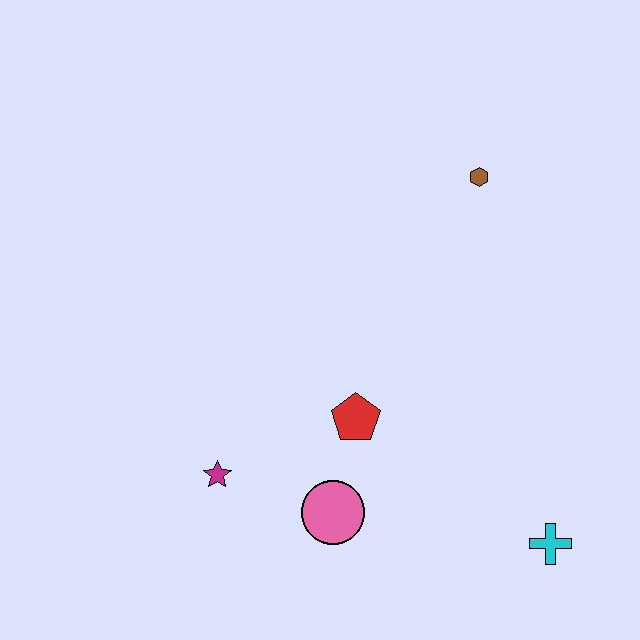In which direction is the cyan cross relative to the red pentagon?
The cyan cross is to the right of the red pentagon.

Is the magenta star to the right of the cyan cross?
No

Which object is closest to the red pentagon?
The pink circle is closest to the red pentagon.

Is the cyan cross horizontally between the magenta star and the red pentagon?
No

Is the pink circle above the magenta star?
No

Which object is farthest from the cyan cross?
The brown hexagon is farthest from the cyan cross.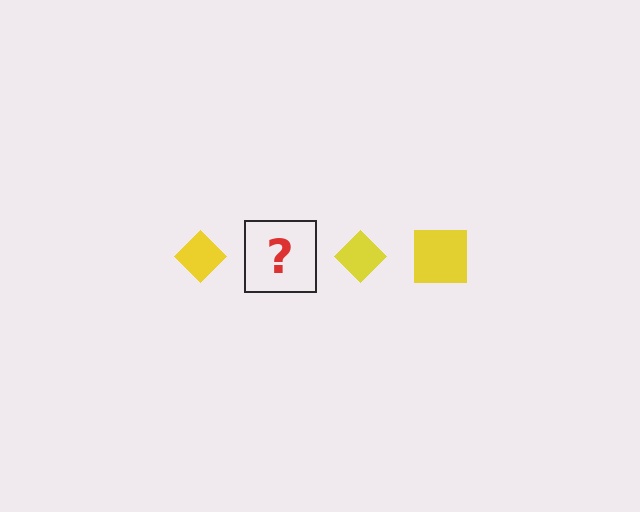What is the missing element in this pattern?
The missing element is a yellow square.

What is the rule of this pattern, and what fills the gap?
The rule is that the pattern cycles through diamond, square shapes in yellow. The gap should be filled with a yellow square.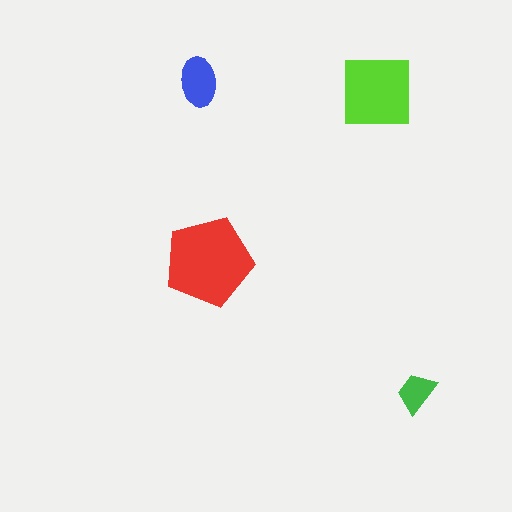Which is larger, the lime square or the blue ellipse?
The lime square.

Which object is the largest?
The red pentagon.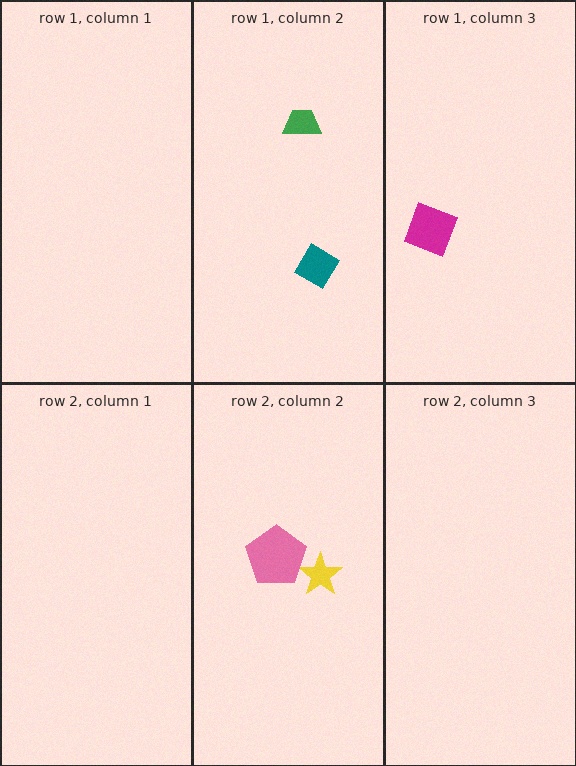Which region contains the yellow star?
The row 2, column 2 region.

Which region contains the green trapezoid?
The row 1, column 2 region.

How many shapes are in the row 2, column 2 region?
2.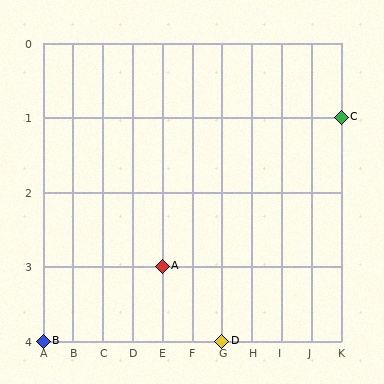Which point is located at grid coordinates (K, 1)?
Point C is at (K, 1).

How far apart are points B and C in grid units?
Points B and C are 10 columns and 3 rows apart (about 10.4 grid units diagonally).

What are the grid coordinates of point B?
Point B is at grid coordinates (A, 4).